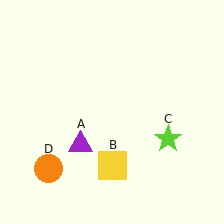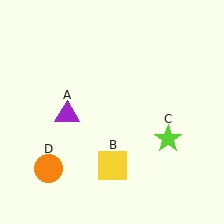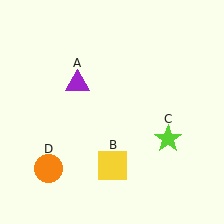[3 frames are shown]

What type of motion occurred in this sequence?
The purple triangle (object A) rotated clockwise around the center of the scene.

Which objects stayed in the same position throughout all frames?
Yellow square (object B) and lime star (object C) and orange circle (object D) remained stationary.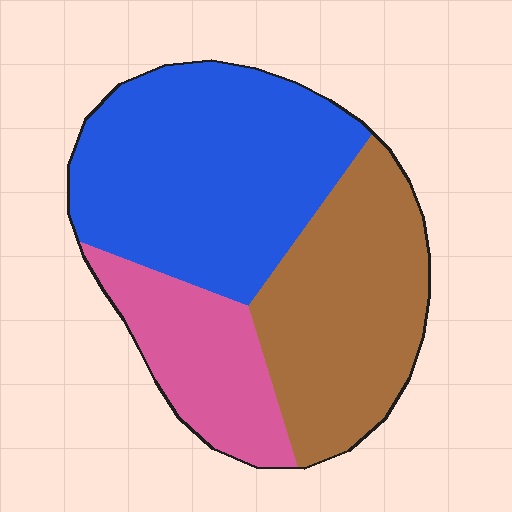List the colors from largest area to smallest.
From largest to smallest: blue, brown, pink.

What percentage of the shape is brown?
Brown covers about 35% of the shape.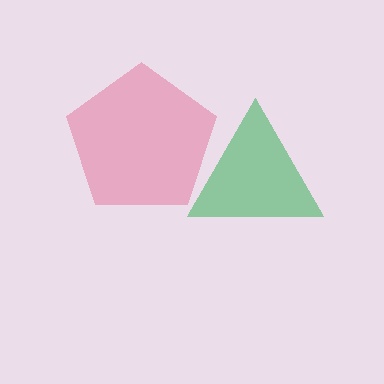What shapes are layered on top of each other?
The layered shapes are: a green triangle, a pink pentagon.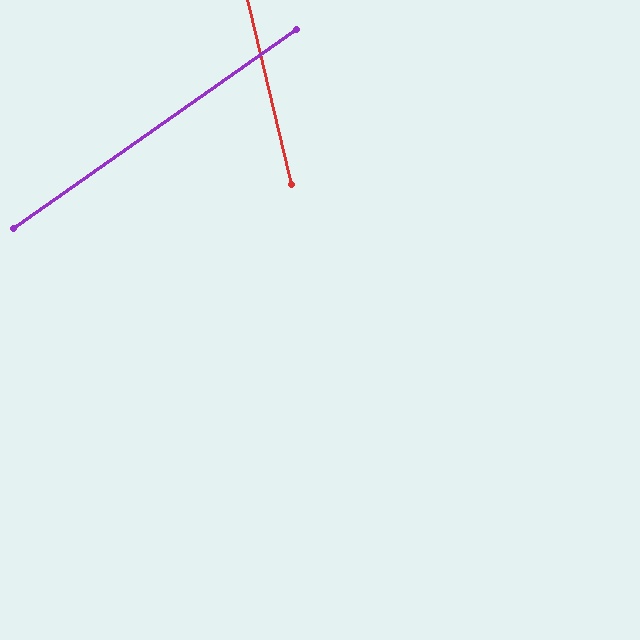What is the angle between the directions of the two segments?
Approximately 68 degrees.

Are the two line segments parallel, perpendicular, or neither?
Neither parallel nor perpendicular — they differ by about 68°.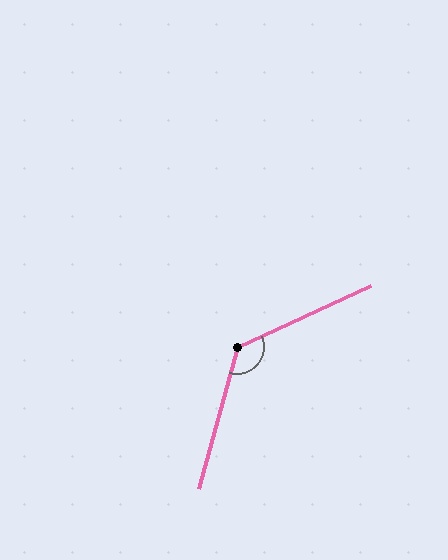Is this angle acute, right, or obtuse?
It is obtuse.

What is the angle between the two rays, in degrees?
Approximately 130 degrees.